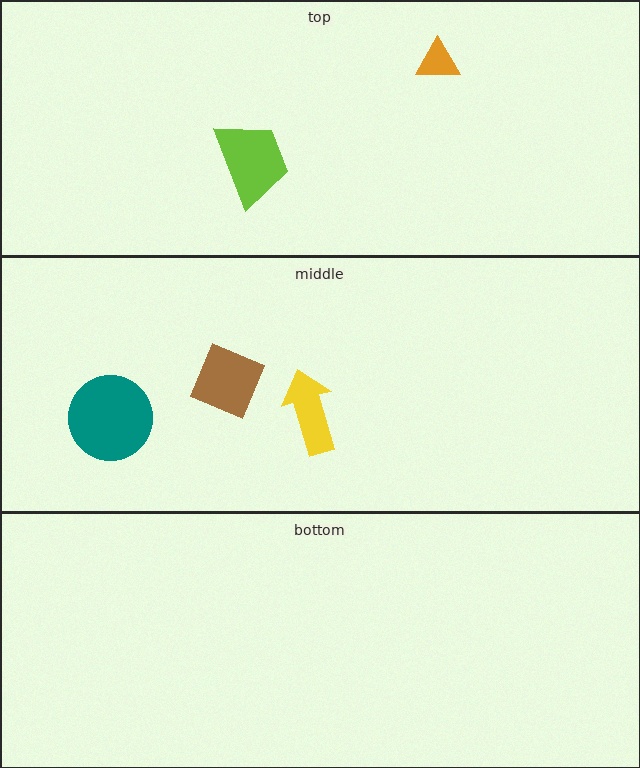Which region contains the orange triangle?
The top region.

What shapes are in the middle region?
The yellow arrow, the brown diamond, the teal circle.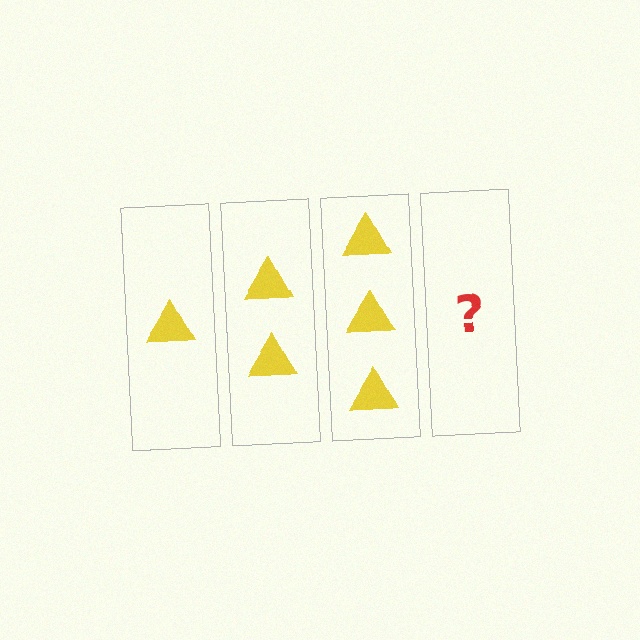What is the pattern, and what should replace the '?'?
The pattern is that each step adds one more triangle. The '?' should be 4 triangles.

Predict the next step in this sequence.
The next step is 4 triangles.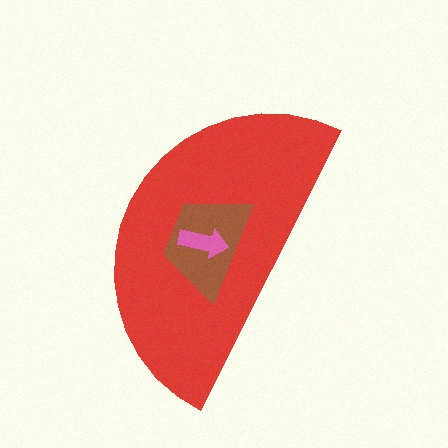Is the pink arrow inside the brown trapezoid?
Yes.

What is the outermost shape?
The red semicircle.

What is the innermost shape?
The pink arrow.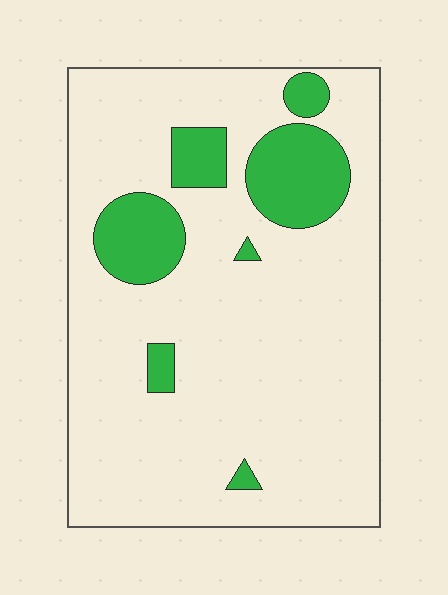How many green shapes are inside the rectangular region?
7.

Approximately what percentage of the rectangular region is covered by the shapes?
Approximately 15%.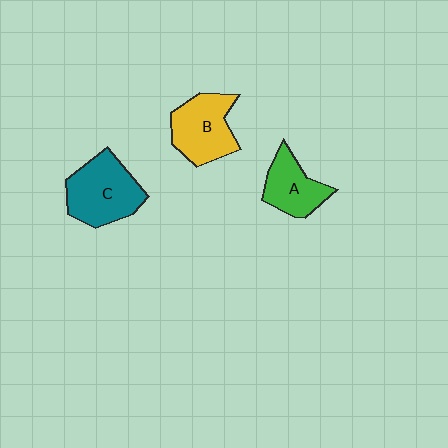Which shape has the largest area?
Shape C (teal).